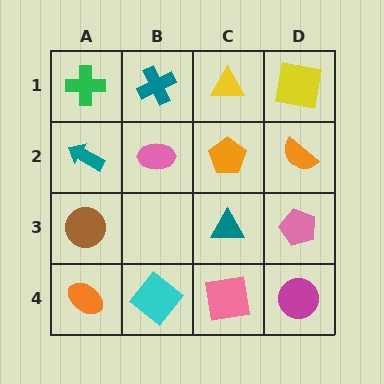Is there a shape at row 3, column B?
No, that cell is empty.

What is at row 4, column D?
A magenta circle.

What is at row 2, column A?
A teal arrow.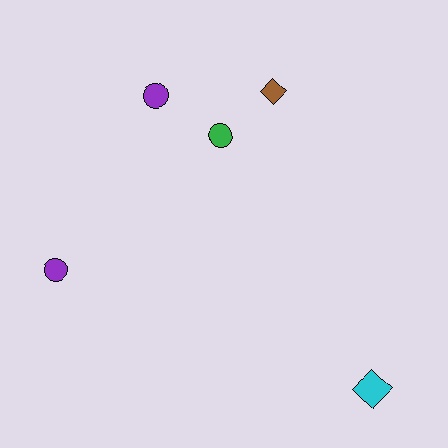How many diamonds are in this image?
There are 2 diamonds.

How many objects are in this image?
There are 5 objects.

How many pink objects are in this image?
There are no pink objects.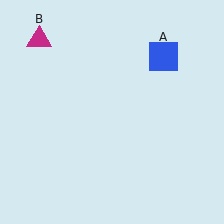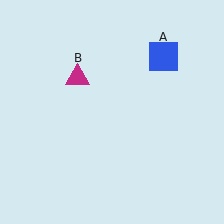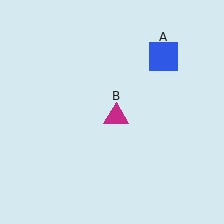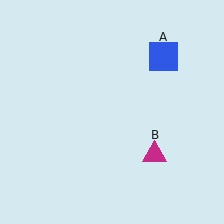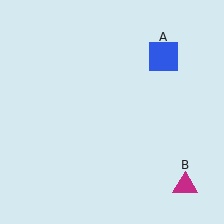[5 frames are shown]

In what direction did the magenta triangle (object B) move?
The magenta triangle (object B) moved down and to the right.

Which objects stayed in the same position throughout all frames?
Blue square (object A) remained stationary.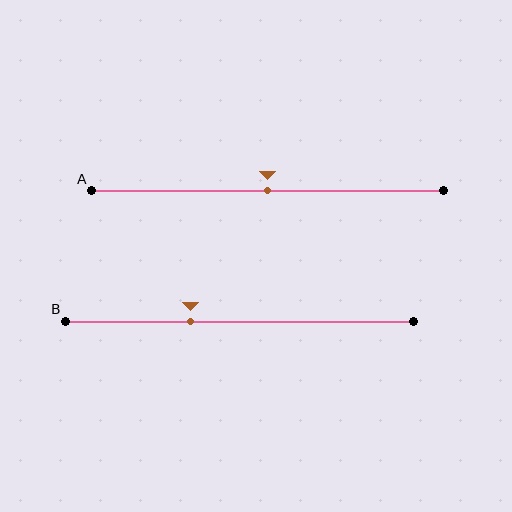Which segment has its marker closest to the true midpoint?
Segment A has its marker closest to the true midpoint.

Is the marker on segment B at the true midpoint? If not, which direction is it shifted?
No, the marker on segment B is shifted to the left by about 14% of the segment length.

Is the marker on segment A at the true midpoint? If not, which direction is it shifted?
Yes, the marker on segment A is at the true midpoint.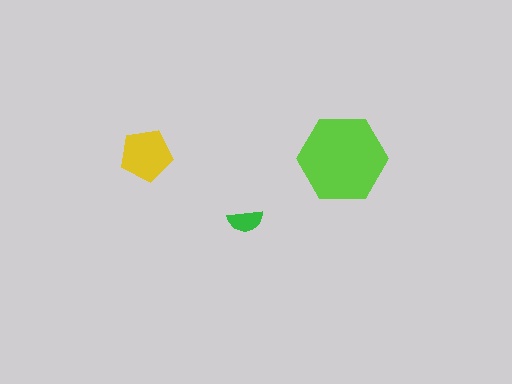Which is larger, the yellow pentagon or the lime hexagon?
The lime hexagon.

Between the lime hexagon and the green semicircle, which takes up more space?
The lime hexagon.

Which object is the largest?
The lime hexagon.